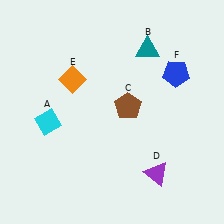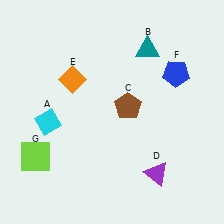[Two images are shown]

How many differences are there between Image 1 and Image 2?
There is 1 difference between the two images.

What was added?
A lime square (G) was added in Image 2.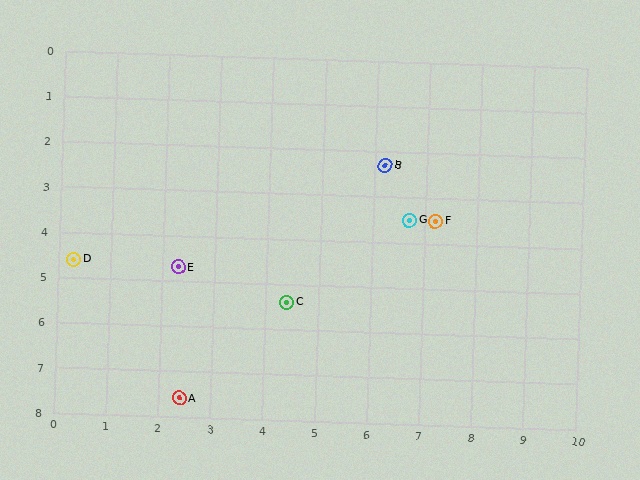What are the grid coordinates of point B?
Point B is at approximately (6.2, 2.3).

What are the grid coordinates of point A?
Point A is at approximately (2.4, 7.6).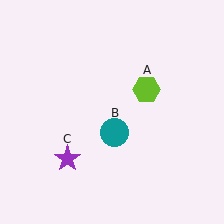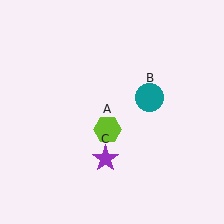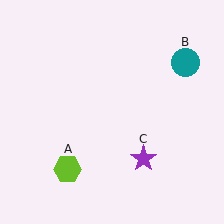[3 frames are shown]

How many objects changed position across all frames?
3 objects changed position: lime hexagon (object A), teal circle (object B), purple star (object C).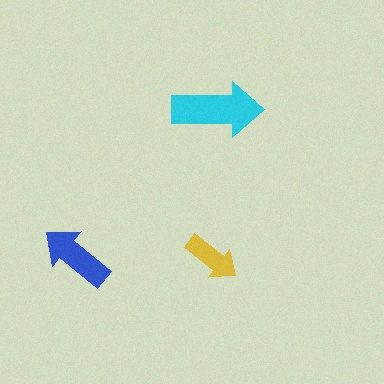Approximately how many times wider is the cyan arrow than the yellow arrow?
About 1.5 times wider.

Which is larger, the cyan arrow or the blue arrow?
The cyan one.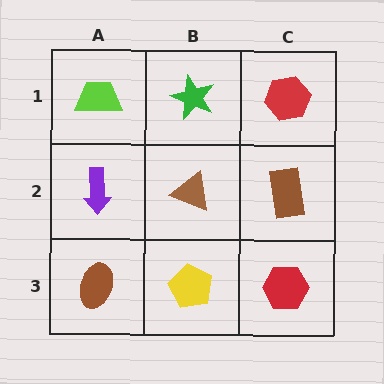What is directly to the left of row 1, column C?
A green star.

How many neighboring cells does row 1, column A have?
2.